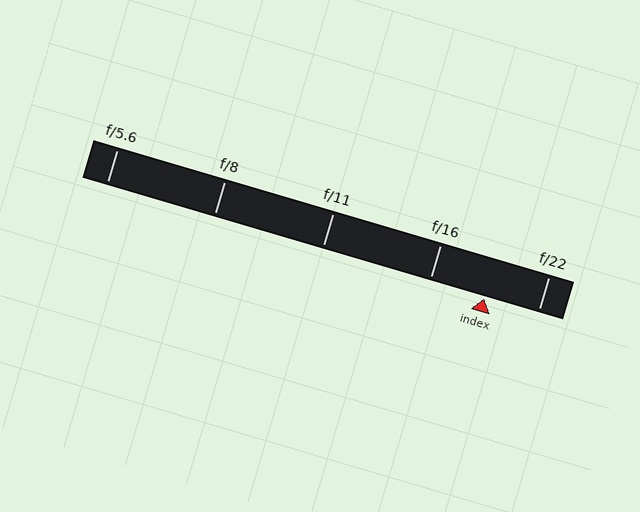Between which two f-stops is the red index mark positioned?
The index mark is between f/16 and f/22.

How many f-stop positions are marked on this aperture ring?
There are 5 f-stop positions marked.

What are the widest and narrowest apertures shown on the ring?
The widest aperture shown is f/5.6 and the narrowest is f/22.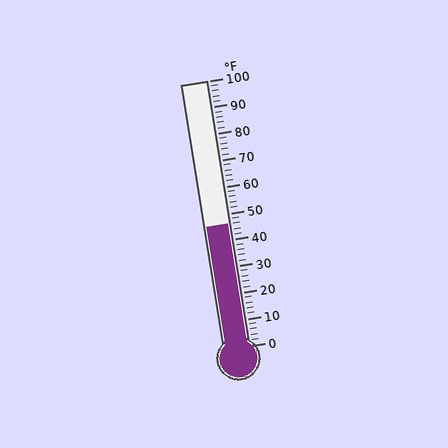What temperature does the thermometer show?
The thermometer shows approximately 46°F.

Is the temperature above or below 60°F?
The temperature is below 60°F.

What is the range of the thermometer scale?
The thermometer scale ranges from 0°F to 100°F.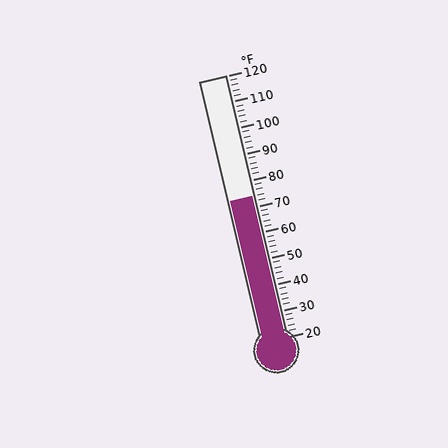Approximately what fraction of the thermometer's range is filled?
The thermometer is filled to approximately 55% of its range.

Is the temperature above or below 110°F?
The temperature is below 110°F.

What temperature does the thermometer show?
The thermometer shows approximately 74°F.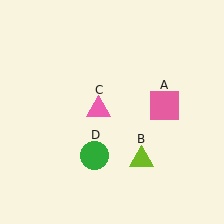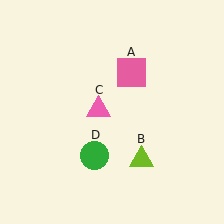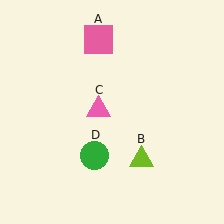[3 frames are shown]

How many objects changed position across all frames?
1 object changed position: pink square (object A).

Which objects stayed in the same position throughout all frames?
Lime triangle (object B) and pink triangle (object C) and green circle (object D) remained stationary.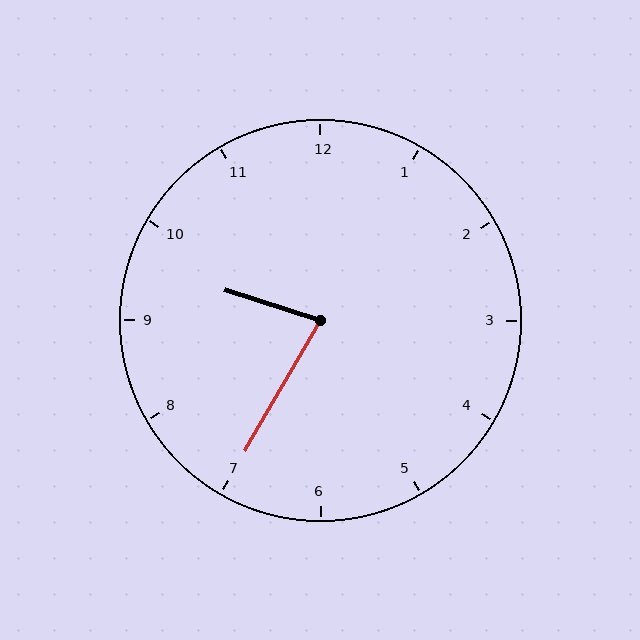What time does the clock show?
9:35.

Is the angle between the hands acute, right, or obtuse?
It is acute.